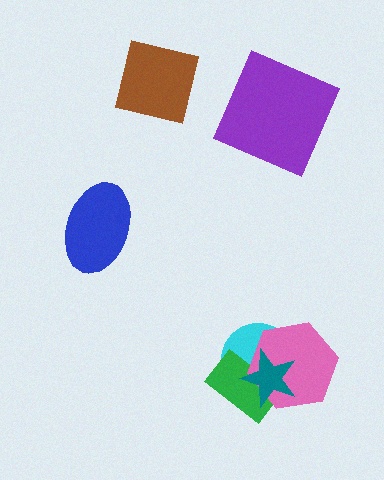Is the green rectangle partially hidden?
Yes, it is partially covered by another shape.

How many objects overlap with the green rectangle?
3 objects overlap with the green rectangle.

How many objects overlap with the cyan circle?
3 objects overlap with the cyan circle.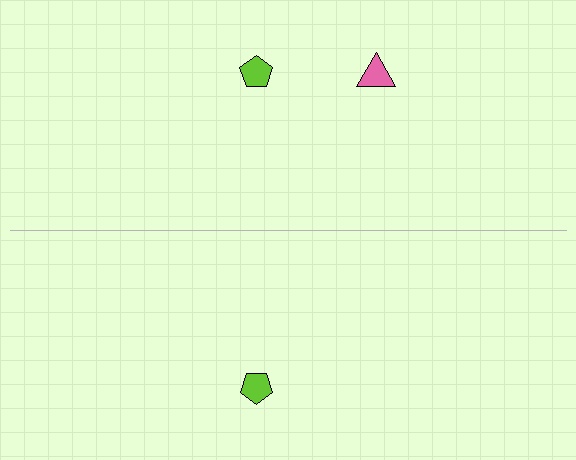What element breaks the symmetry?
A pink triangle is missing from the bottom side.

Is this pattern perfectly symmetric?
No, the pattern is not perfectly symmetric. A pink triangle is missing from the bottom side.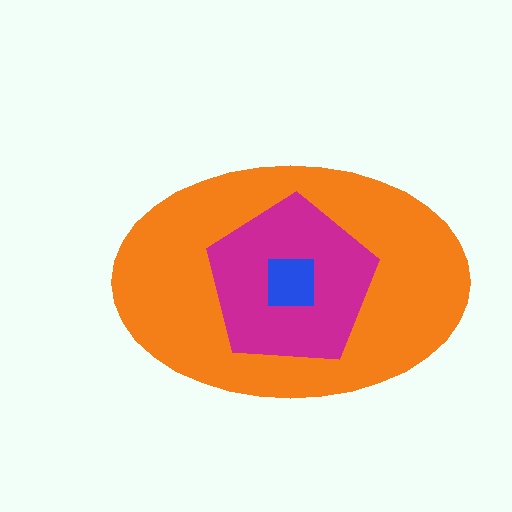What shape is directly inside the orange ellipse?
The magenta pentagon.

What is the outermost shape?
The orange ellipse.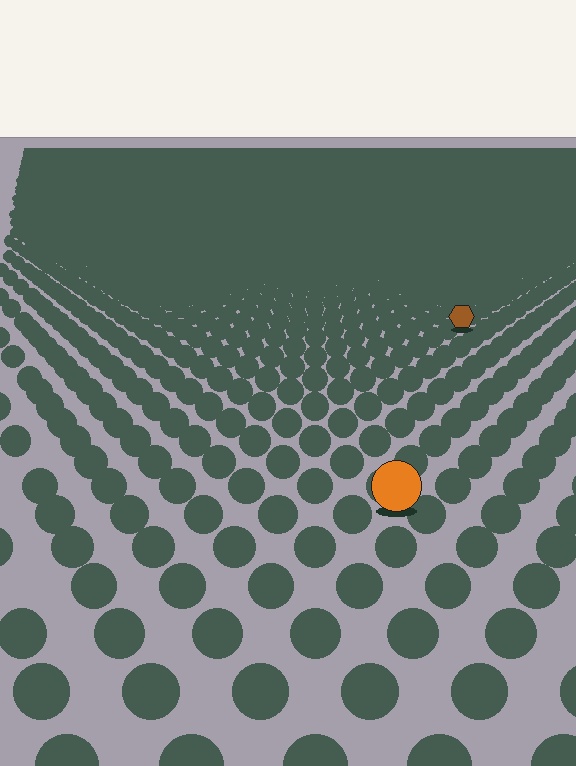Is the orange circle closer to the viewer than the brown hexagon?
Yes. The orange circle is closer — you can tell from the texture gradient: the ground texture is coarser near it.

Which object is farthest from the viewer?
The brown hexagon is farthest from the viewer. It appears smaller and the ground texture around it is denser.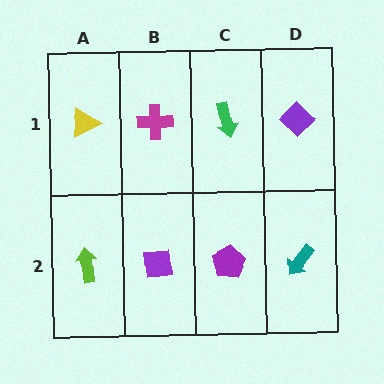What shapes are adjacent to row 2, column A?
A yellow triangle (row 1, column A), a purple square (row 2, column B).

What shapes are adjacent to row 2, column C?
A green arrow (row 1, column C), a purple square (row 2, column B), a teal arrow (row 2, column D).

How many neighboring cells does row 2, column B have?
3.